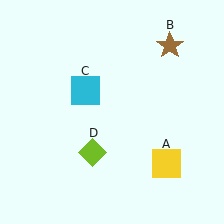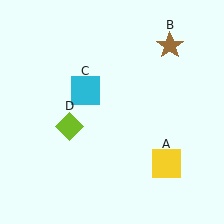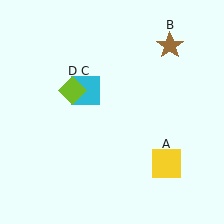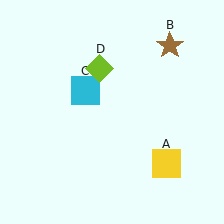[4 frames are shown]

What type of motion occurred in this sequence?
The lime diamond (object D) rotated clockwise around the center of the scene.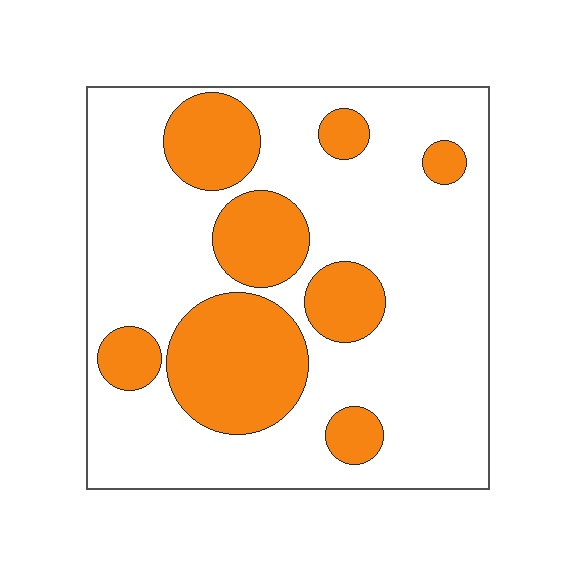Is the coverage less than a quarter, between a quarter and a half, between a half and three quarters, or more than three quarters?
Between a quarter and a half.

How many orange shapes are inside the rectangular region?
8.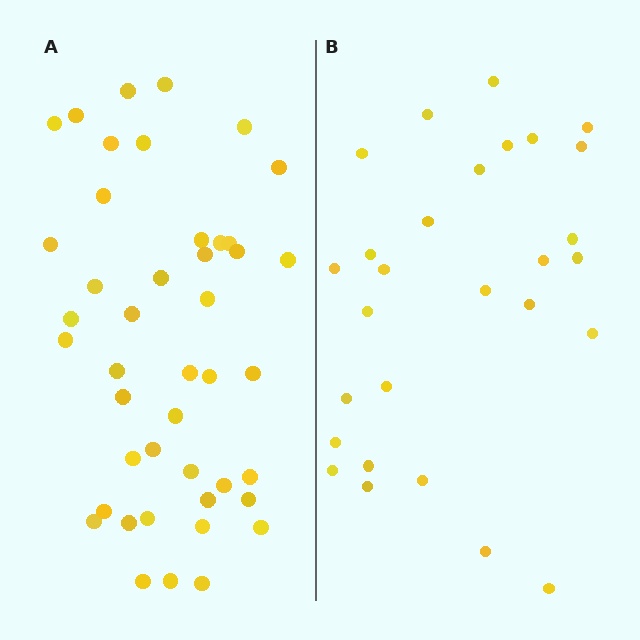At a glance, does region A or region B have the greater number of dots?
Region A (the left region) has more dots.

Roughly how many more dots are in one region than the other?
Region A has approximately 15 more dots than region B.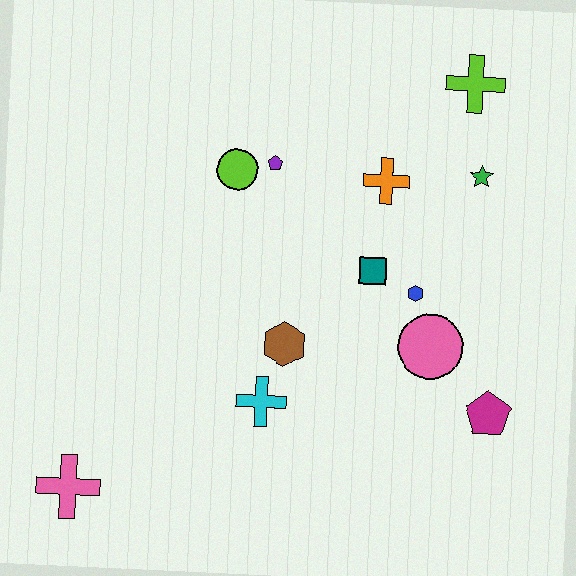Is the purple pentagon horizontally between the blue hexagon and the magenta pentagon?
No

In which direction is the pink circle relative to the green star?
The pink circle is below the green star.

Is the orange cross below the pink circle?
No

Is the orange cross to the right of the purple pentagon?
Yes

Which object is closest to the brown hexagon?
The cyan cross is closest to the brown hexagon.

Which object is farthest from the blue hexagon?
The pink cross is farthest from the blue hexagon.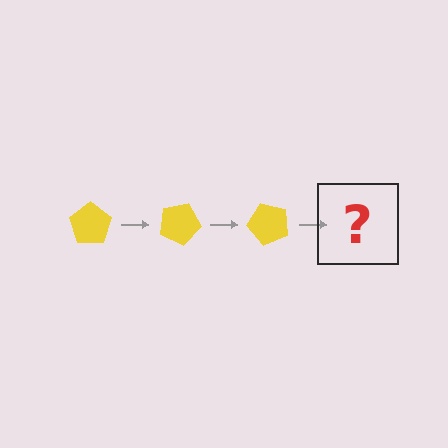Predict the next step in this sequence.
The next step is a yellow pentagon rotated 75 degrees.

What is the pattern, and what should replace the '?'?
The pattern is that the pentagon rotates 25 degrees each step. The '?' should be a yellow pentagon rotated 75 degrees.